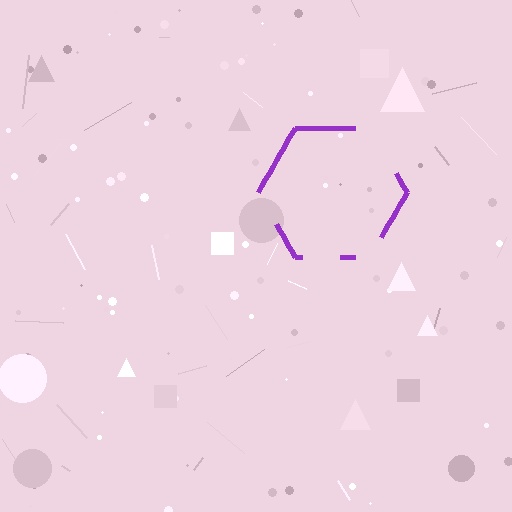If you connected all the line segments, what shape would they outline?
They would outline a hexagon.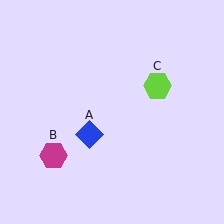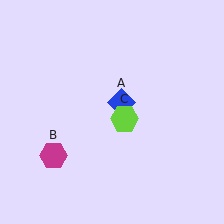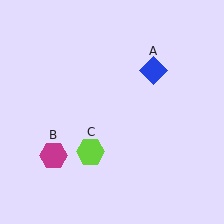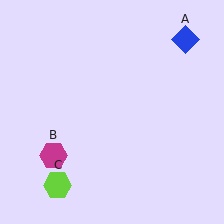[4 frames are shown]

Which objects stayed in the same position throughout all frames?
Magenta hexagon (object B) remained stationary.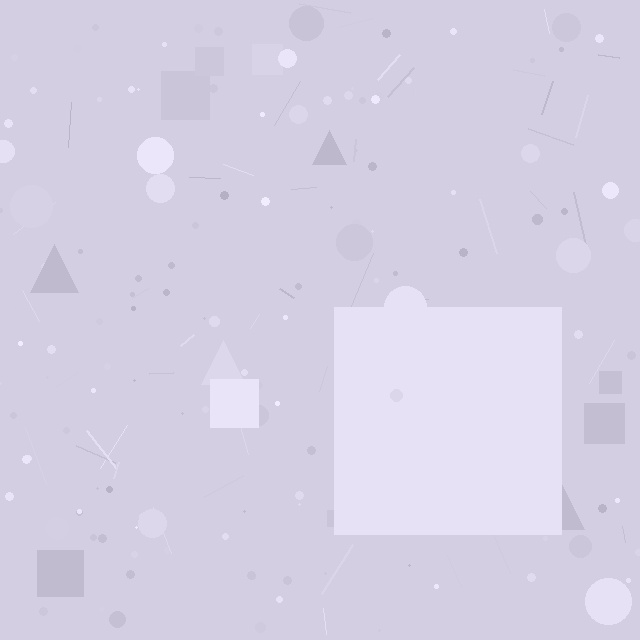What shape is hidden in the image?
A square is hidden in the image.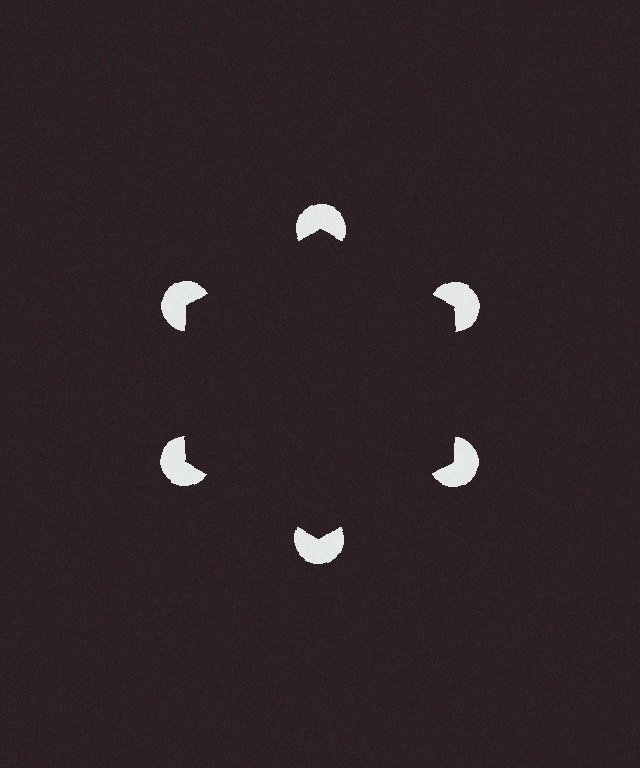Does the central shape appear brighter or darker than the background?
It typically appears slightly darker than the background, even though no actual brightness change is drawn.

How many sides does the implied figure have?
6 sides.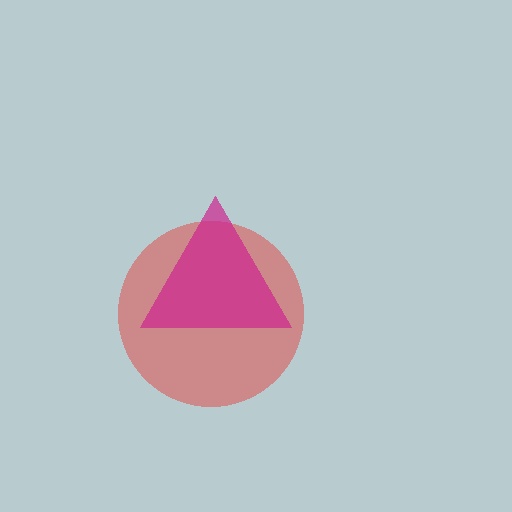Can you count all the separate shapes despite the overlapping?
Yes, there are 2 separate shapes.